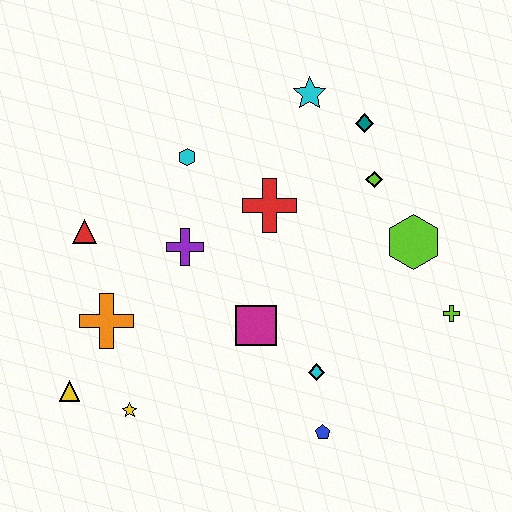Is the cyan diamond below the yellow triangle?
No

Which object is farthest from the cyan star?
The yellow triangle is farthest from the cyan star.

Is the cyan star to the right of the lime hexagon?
No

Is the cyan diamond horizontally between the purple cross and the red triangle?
No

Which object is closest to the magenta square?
The cyan diamond is closest to the magenta square.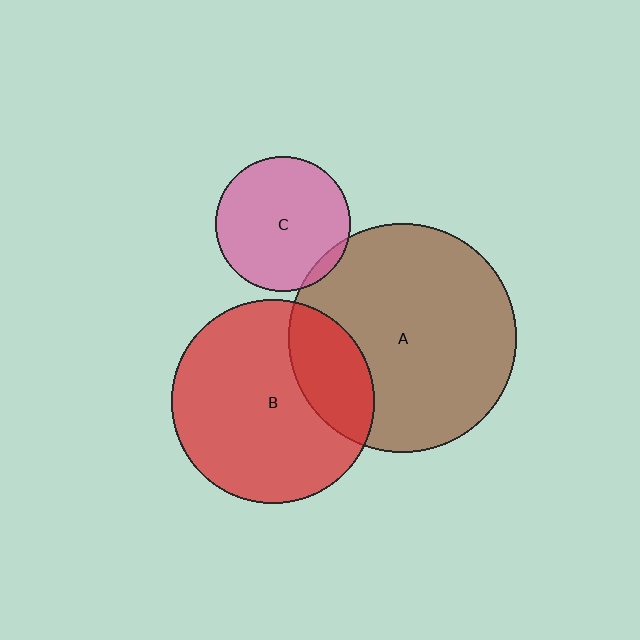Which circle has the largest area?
Circle A (brown).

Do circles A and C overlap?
Yes.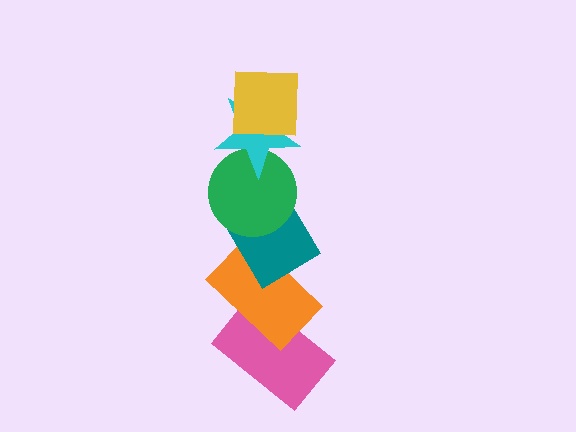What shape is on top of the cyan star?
The yellow square is on top of the cyan star.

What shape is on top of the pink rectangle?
The orange rectangle is on top of the pink rectangle.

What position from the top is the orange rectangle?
The orange rectangle is 5th from the top.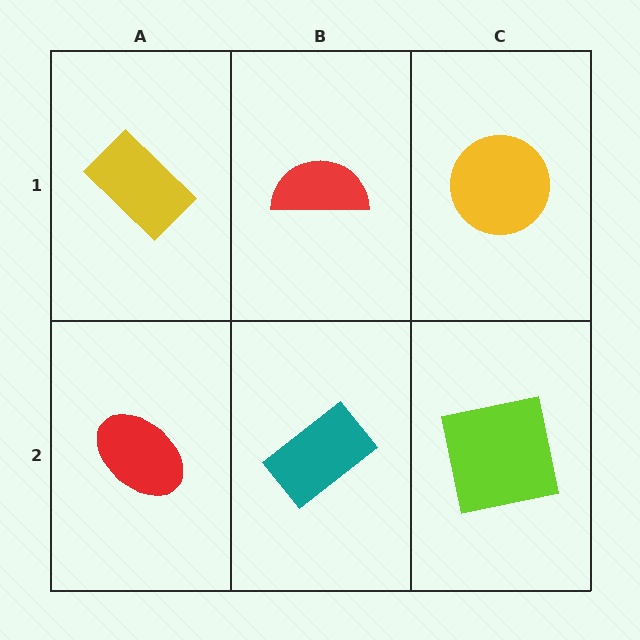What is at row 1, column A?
A yellow rectangle.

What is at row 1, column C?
A yellow circle.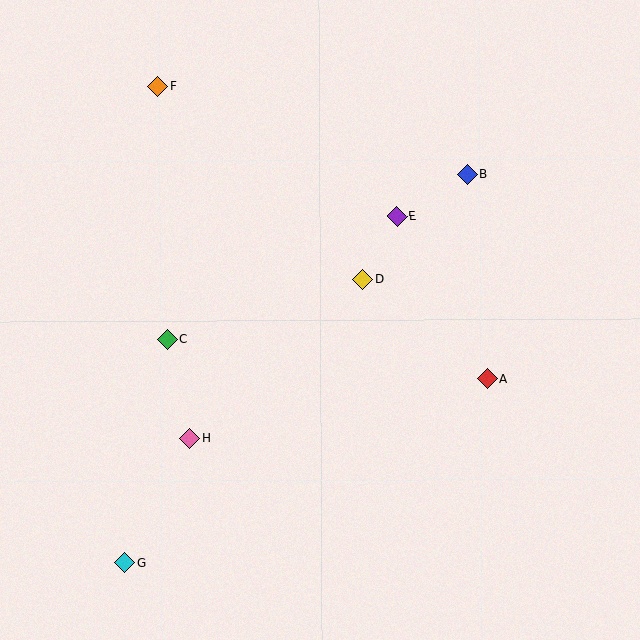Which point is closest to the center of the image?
Point D at (363, 279) is closest to the center.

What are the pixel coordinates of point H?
Point H is at (189, 438).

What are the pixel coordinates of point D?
Point D is at (363, 279).